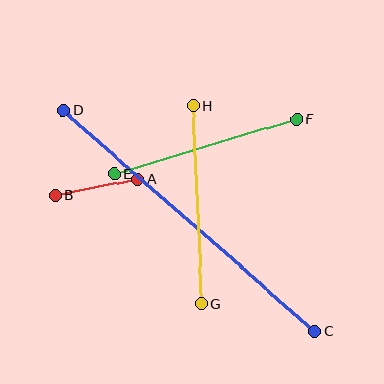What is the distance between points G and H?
The distance is approximately 198 pixels.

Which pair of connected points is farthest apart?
Points C and D are farthest apart.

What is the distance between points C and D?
The distance is approximately 334 pixels.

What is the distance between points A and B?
The distance is approximately 85 pixels.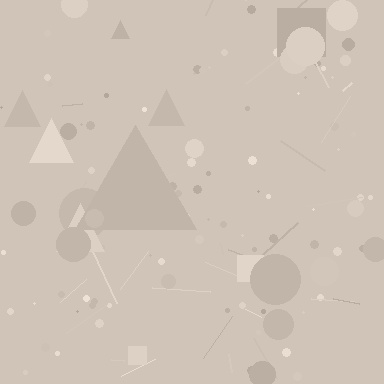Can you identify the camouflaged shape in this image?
The camouflaged shape is a triangle.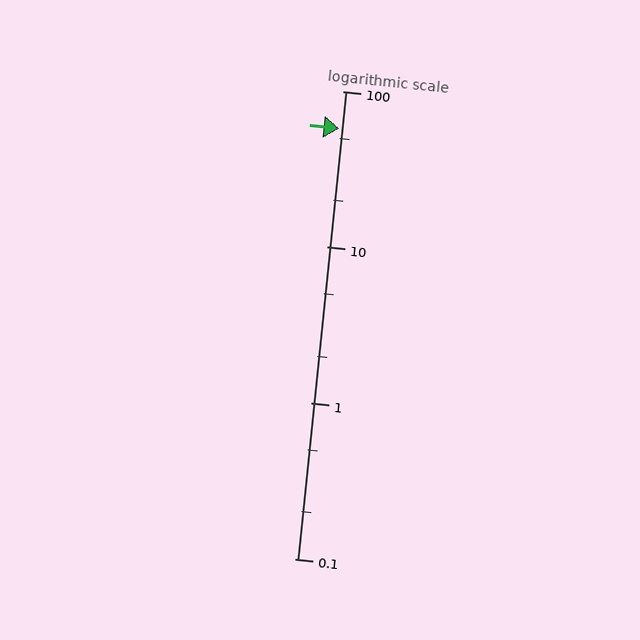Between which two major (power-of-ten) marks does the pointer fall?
The pointer is between 10 and 100.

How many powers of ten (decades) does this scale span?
The scale spans 3 decades, from 0.1 to 100.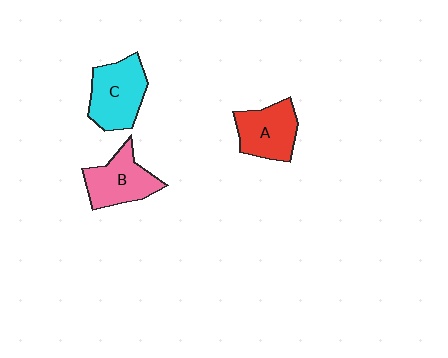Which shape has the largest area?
Shape C (cyan).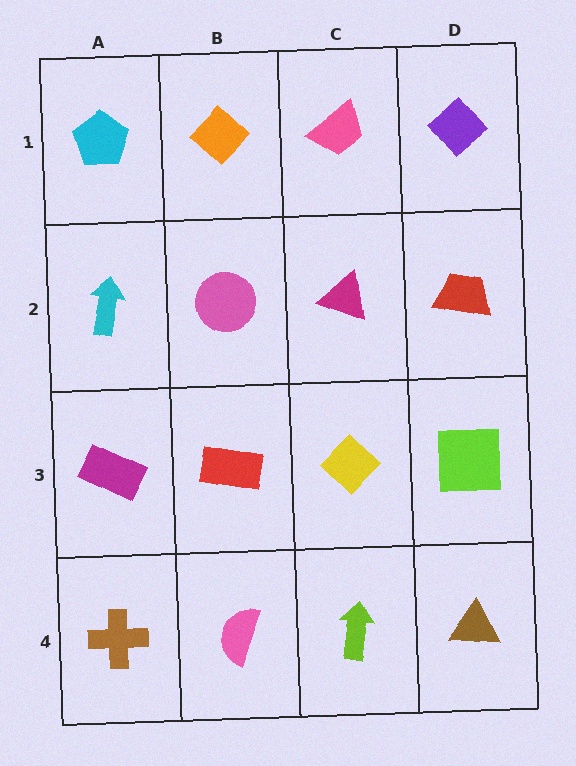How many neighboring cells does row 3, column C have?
4.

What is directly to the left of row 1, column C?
An orange diamond.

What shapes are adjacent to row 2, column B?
An orange diamond (row 1, column B), a red rectangle (row 3, column B), a cyan arrow (row 2, column A), a magenta triangle (row 2, column C).